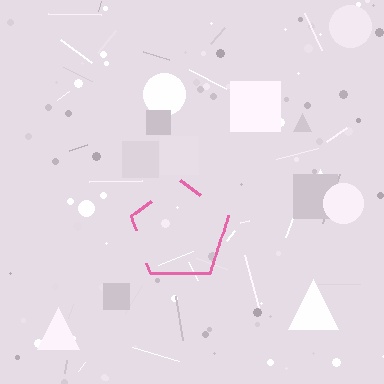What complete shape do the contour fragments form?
The contour fragments form a pentagon.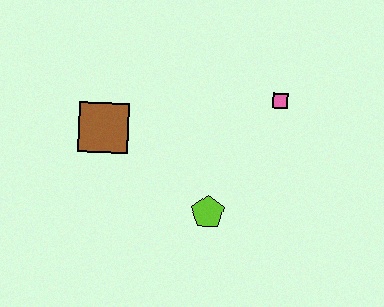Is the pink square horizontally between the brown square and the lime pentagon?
No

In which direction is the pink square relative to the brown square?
The pink square is to the right of the brown square.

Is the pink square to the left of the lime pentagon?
No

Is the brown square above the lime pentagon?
Yes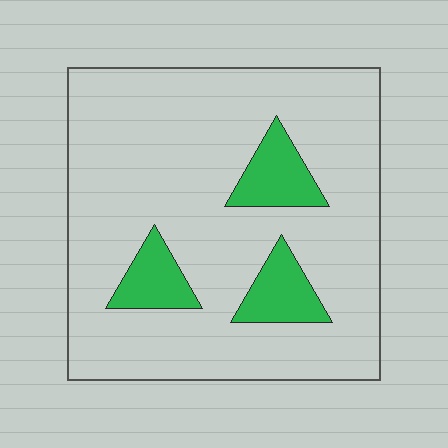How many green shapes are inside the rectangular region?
3.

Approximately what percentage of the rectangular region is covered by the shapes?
Approximately 15%.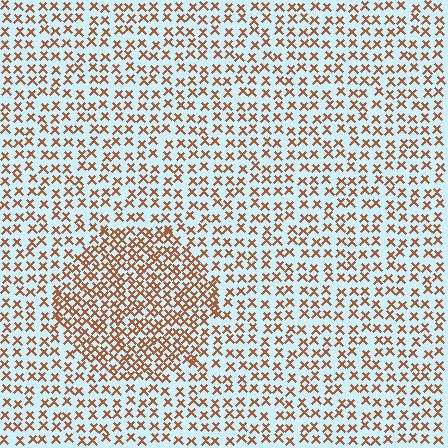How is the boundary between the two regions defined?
The boundary is defined by a change in element density (approximately 1.9x ratio). All elements are the same color, size, and shape.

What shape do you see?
I see a circle.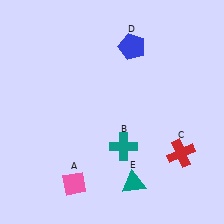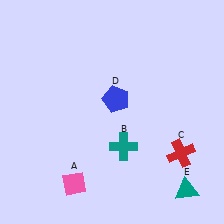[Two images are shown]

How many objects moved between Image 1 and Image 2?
2 objects moved between the two images.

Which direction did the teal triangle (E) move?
The teal triangle (E) moved right.